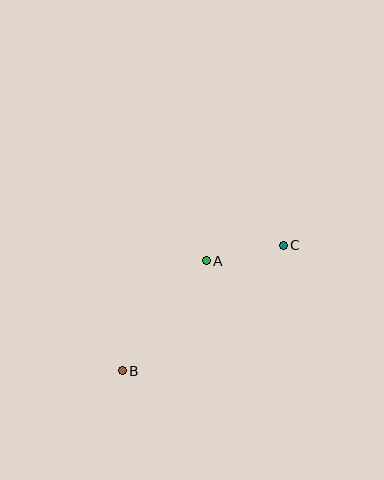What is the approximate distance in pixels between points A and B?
The distance between A and B is approximately 139 pixels.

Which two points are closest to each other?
Points A and C are closest to each other.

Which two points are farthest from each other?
Points B and C are farthest from each other.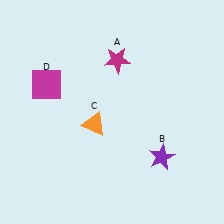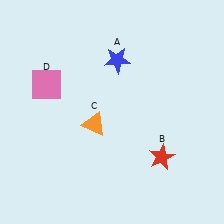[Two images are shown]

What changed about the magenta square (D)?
In Image 1, D is magenta. In Image 2, it changed to pink.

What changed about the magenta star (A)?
In Image 1, A is magenta. In Image 2, it changed to blue.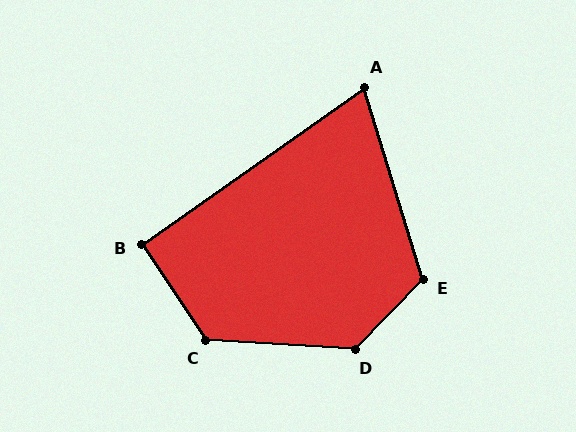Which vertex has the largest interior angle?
D, at approximately 131 degrees.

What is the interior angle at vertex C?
Approximately 127 degrees (obtuse).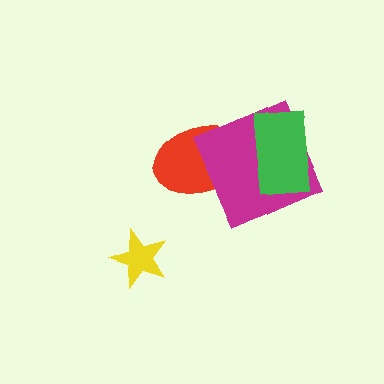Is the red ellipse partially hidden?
Yes, it is partially covered by another shape.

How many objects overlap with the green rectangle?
2 objects overlap with the green rectangle.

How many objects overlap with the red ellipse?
2 objects overlap with the red ellipse.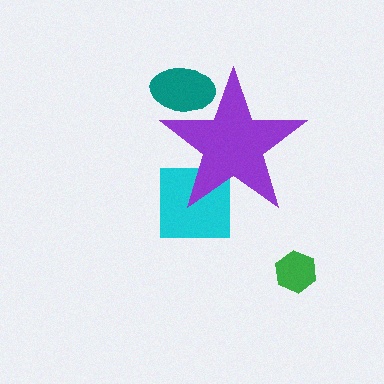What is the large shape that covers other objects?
A purple star.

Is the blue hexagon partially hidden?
Yes, the blue hexagon is partially hidden behind the purple star.